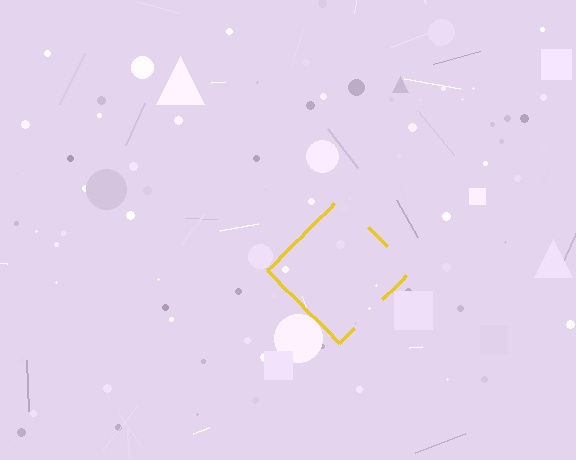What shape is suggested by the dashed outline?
The dashed outline suggests a diamond.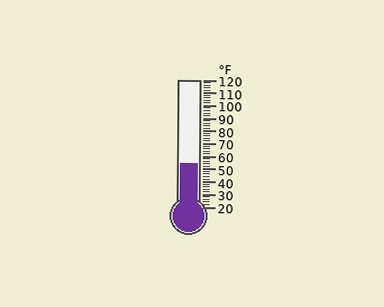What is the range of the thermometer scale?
The thermometer scale ranges from 20°F to 120°F.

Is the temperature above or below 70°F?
The temperature is below 70°F.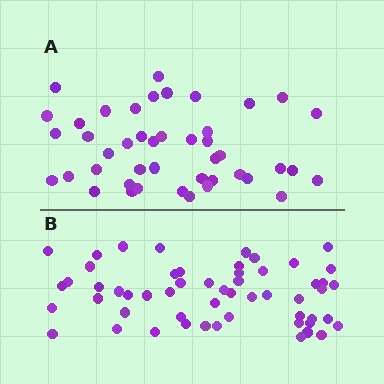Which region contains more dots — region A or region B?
Region B (the bottom region) has more dots.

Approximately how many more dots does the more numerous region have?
Region B has roughly 12 or so more dots than region A.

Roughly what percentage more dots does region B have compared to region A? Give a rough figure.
About 25% more.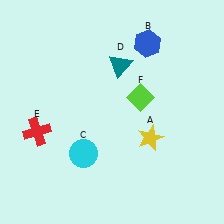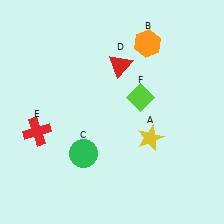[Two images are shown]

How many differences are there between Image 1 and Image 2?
There are 3 differences between the two images.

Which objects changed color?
B changed from blue to orange. C changed from cyan to green. D changed from teal to red.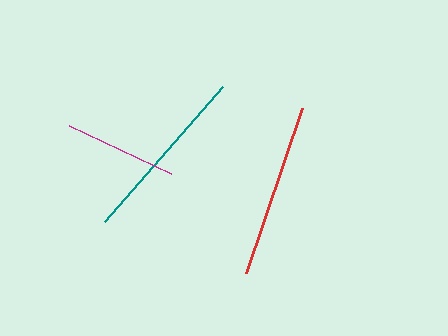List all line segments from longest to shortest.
From longest to shortest: teal, red, magenta.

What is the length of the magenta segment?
The magenta segment is approximately 113 pixels long.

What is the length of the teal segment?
The teal segment is approximately 179 pixels long.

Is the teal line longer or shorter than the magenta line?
The teal line is longer than the magenta line.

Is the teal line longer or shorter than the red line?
The teal line is longer than the red line.